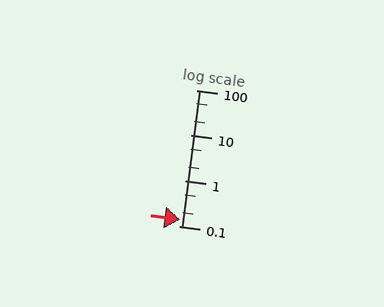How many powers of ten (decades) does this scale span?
The scale spans 3 decades, from 0.1 to 100.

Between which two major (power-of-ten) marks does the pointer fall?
The pointer is between 0.1 and 1.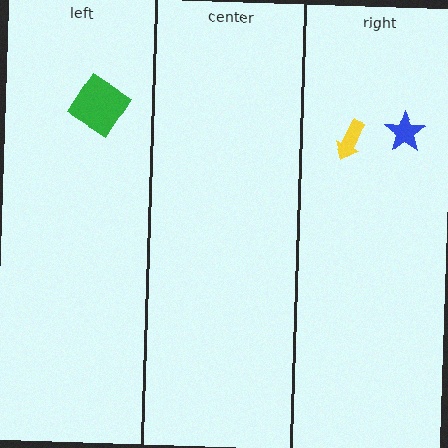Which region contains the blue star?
The right region.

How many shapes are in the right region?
2.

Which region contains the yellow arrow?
The right region.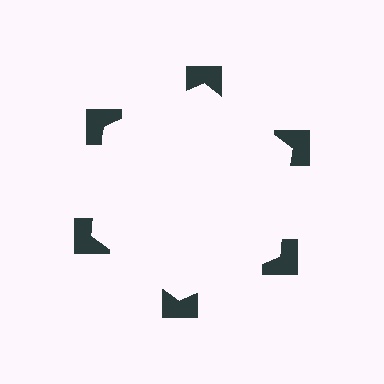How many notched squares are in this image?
There are 6 — one at each vertex of the illusory hexagon.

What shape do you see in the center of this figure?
An illusory hexagon — its edges are inferred from the aligned wedge cuts in the notched squares, not physically drawn.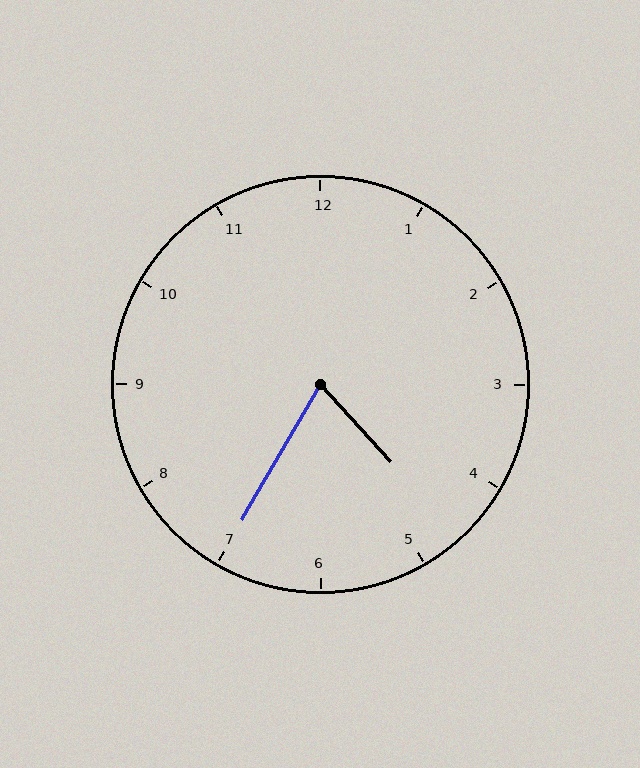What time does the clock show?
4:35.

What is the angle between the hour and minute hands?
Approximately 72 degrees.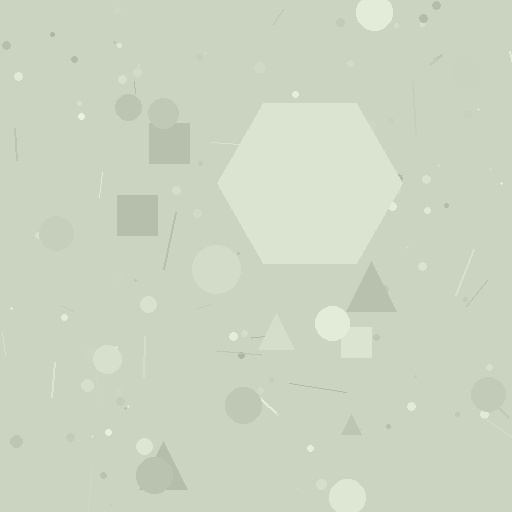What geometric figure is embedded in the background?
A hexagon is embedded in the background.